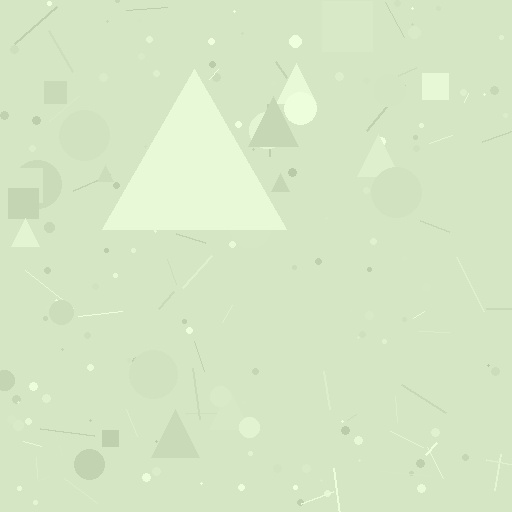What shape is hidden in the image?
A triangle is hidden in the image.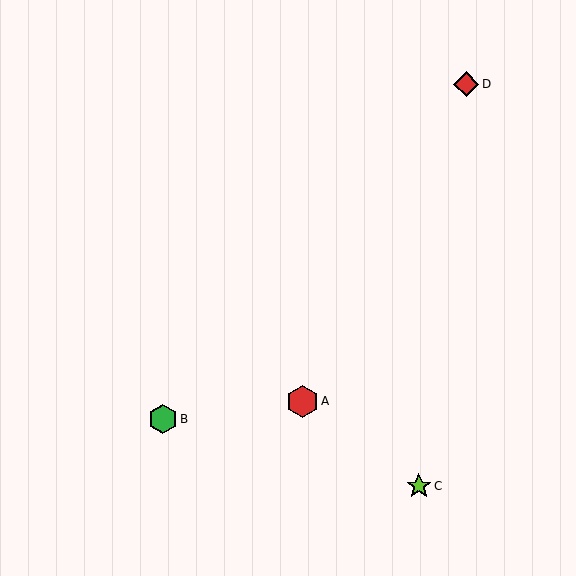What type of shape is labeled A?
Shape A is a red hexagon.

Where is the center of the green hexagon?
The center of the green hexagon is at (163, 419).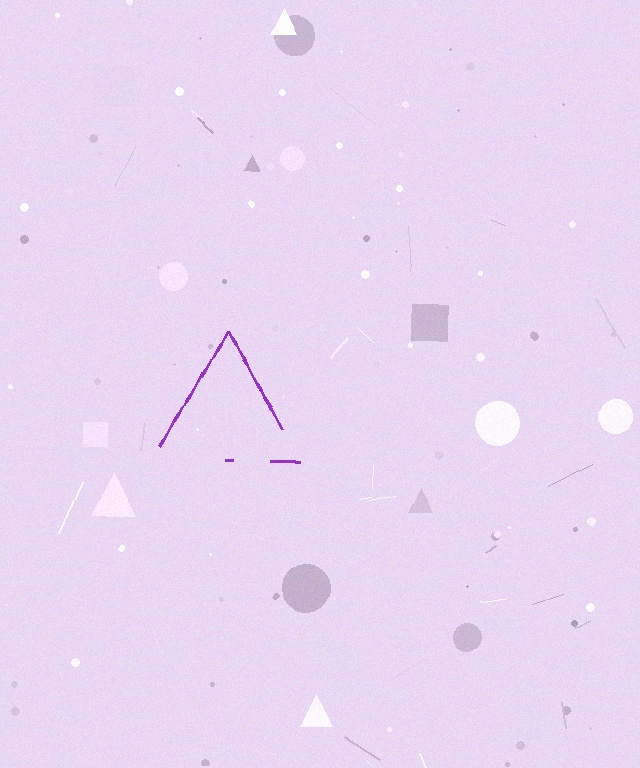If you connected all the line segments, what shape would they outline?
They would outline a triangle.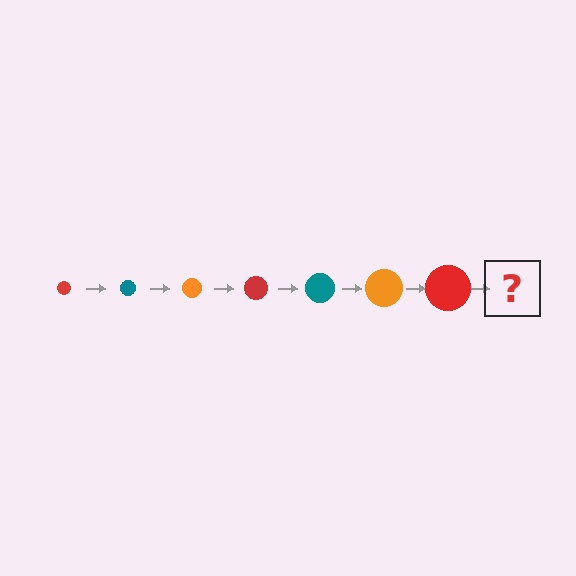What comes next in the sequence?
The next element should be a teal circle, larger than the previous one.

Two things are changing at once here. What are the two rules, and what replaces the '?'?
The two rules are that the circle grows larger each step and the color cycles through red, teal, and orange. The '?' should be a teal circle, larger than the previous one.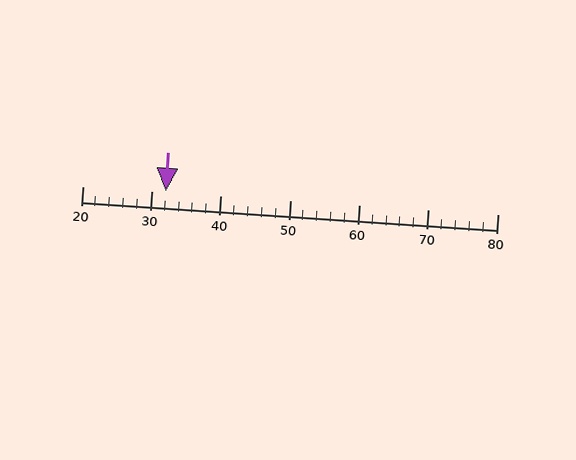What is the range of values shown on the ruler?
The ruler shows values from 20 to 80.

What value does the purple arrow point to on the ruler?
The purple arrow points to approximately 32.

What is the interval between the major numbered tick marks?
The major tick marks are spaced 10 units apart.